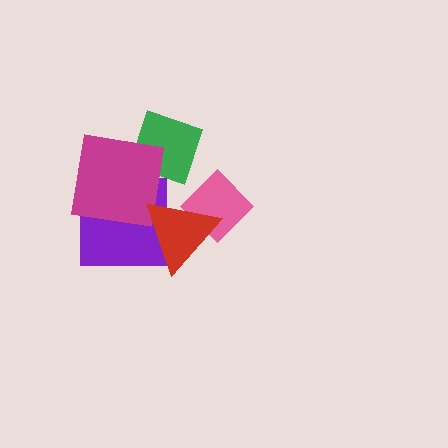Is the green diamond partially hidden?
Yes, it is partially covered by another shape.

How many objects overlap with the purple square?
2 objects overlap with the purple square.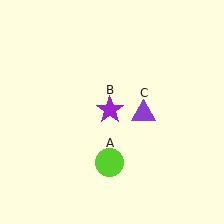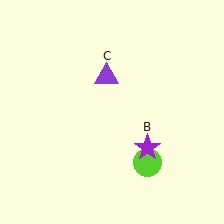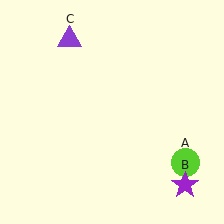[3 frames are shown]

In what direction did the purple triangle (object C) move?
The purple triangle (object C) moved up and to the left.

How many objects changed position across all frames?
3 objects changed position: lime circle (object A), purple star (object B), purple triangle (object C).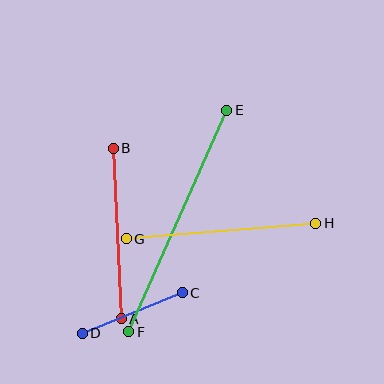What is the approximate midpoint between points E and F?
The midpoint is at approximately (178, 221) pixels.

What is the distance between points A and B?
The distance is approximately 170 pixels.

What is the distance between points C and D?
The distance is approximately 108 pixels.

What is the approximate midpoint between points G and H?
The midpoint is at approximately (221, 231) pixels.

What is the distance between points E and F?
The distance is approximately 243 pixels.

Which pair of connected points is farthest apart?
Points E and F are farthest apart.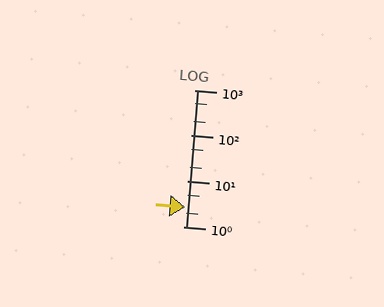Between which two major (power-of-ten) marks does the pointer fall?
The pointer is between 1 and 10.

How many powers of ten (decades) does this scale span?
The scale spans 3 decades, from 1 to 1000.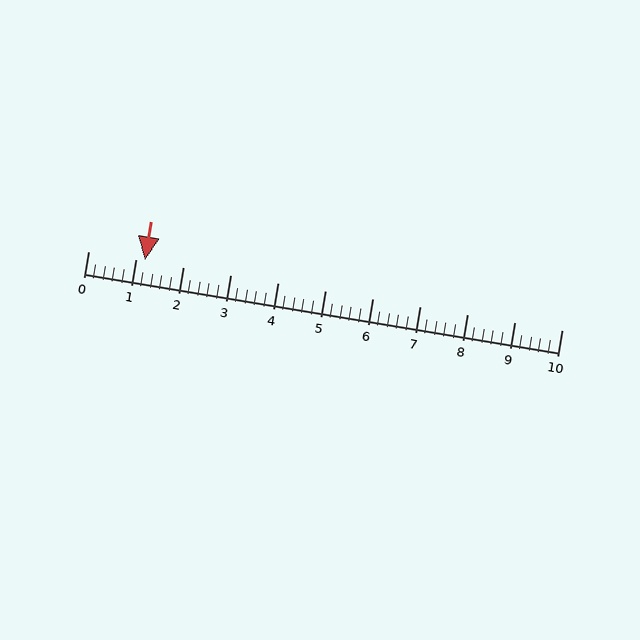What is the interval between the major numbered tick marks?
The major tick marks are spaced 1 units apart.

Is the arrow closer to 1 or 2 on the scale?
The arrow is closer to 1.